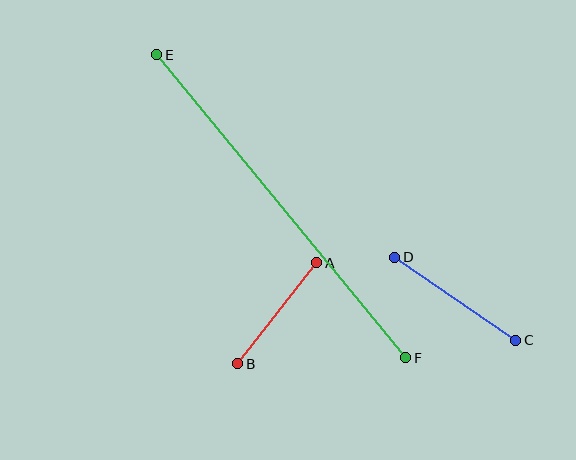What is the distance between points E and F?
The distance is approximately 392 pixels.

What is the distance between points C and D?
The distance is approximately 147 pixels.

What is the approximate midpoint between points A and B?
The midpoint is at approximately (277, 313) pixels.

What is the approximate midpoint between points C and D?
The midpoint is at approximately (455, 299) pixels.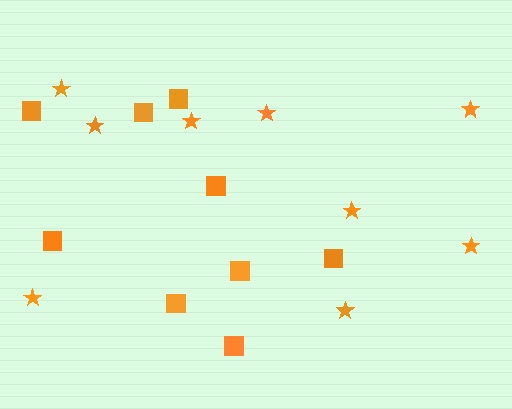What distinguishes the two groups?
There are 2 groups: one group of stars (9) and one group of squares (9).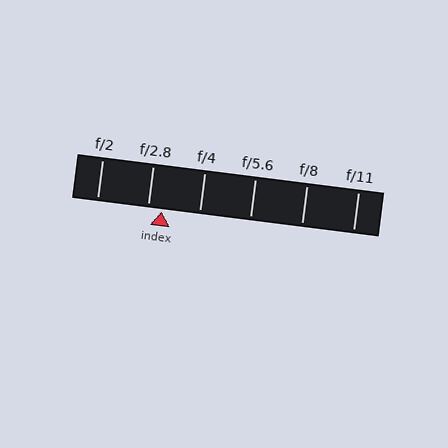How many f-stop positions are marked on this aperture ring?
There are 6 f-stop positions marked.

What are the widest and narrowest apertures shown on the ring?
The widest aperture shown is f/2 and the narrowest is f/11.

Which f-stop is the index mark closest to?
The index mark is closest to f/2.8.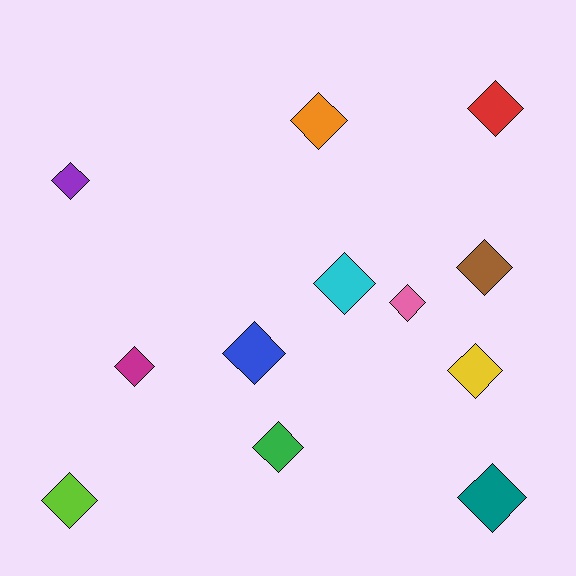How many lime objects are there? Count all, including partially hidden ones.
There is 1 lime object.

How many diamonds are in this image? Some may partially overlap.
There are 12 diamonds.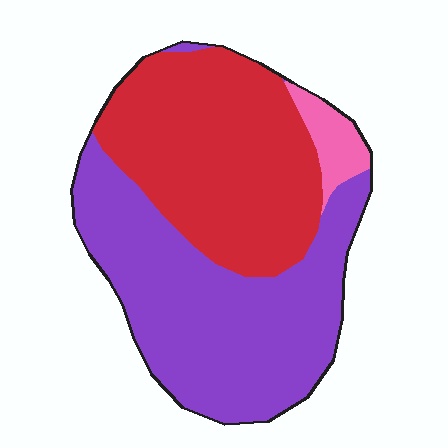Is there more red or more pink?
Red.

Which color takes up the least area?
Pink, at roughly 5%.